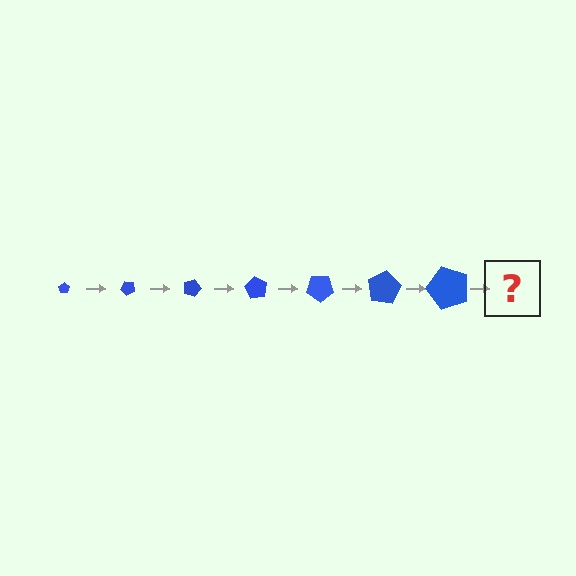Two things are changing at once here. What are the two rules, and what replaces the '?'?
The two rules are that the pentagon grows larger each step and it rotates 45 degrees each step. The '?' should be a pentagon, larger than the previous one and rotated 315 degrees from the start.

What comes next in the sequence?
The next element should be a pentagon, larger than the previous one and rotated 315 degrees from the start.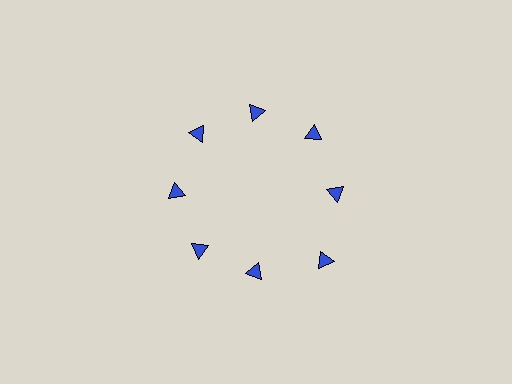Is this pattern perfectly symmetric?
No. The 8 blue triangles are arranged in a ring, but one element near the 4 o'clock position is pushed outward from the center, breaking the 8-fold rotational symmetry.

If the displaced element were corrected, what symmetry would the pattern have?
It would have 8-fold rotational symmetry — the pattern would map onto itself every 45 degrees.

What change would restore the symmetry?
The symmetry would be restored by moving it inward, back onto the ring so that all 8 triangles sit at equal angles and equal distance from the center.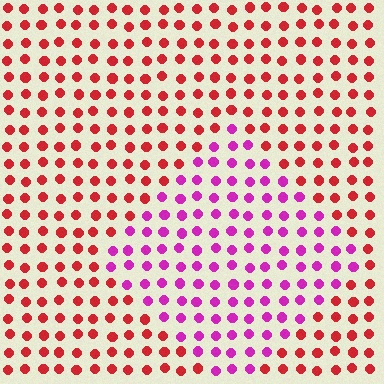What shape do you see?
I see a diamond.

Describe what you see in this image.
The image is filled with small red elements in a uniform arrangement. A diamond-shaped region is visible where the elements are tinted to a slightly different hue, forming a subtle color boundary.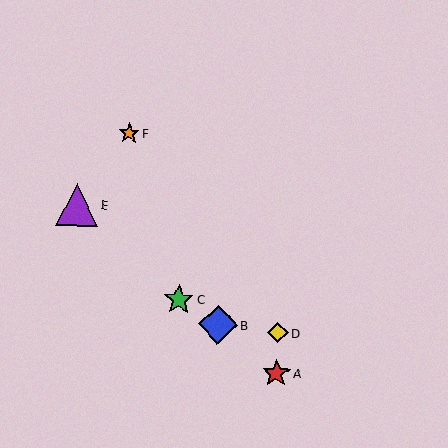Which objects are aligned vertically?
Objects A, D are aligned vertically.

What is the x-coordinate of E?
Object E is at x≈77.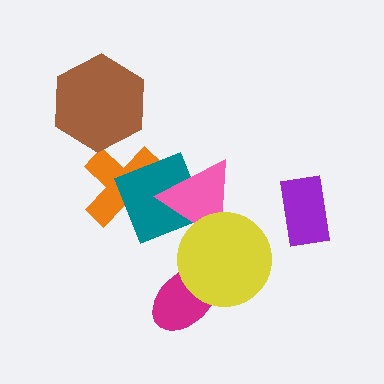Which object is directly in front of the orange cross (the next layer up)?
The teal square is directly in front of the orange cross.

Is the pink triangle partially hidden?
Yes, it is partially covered by another shape.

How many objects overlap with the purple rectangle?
0 objects overlap with the purple rectangle.